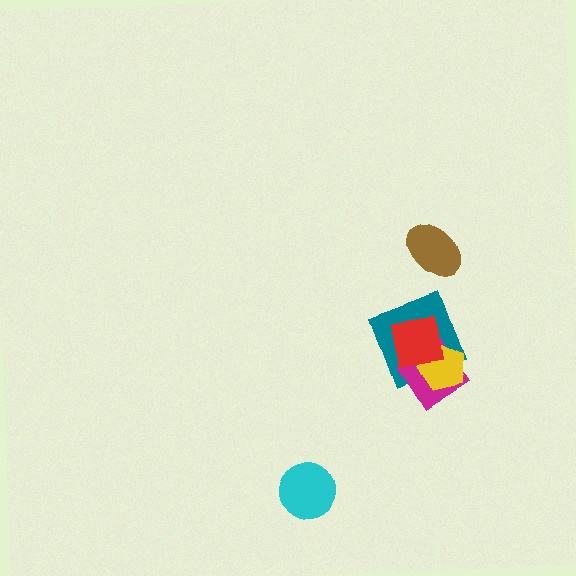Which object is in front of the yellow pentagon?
The red square is in front of the yellow pentagon.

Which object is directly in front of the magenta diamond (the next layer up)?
The yellow pentagon is directly in front of the magenta diamond.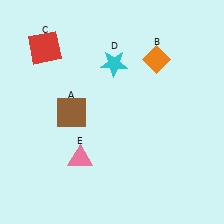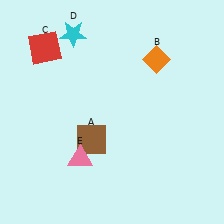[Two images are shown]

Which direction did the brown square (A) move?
The brown square (A) moved down.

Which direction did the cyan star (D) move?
The cyan star (D) moved left.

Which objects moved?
The objects that moved are: the brown square (A), the cyan star (D).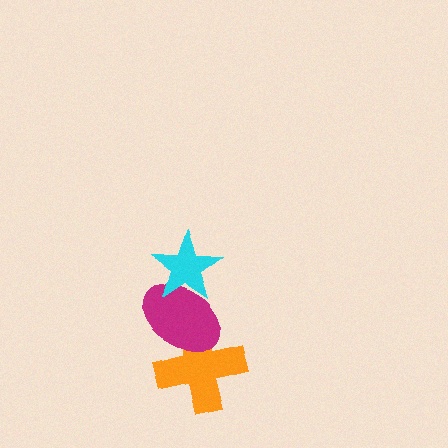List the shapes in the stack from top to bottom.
From top to bottom: the cyan star, the magenta ellipse, the orange cross.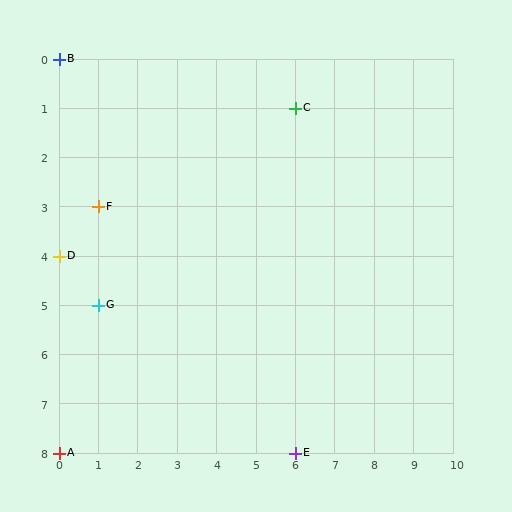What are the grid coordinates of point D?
Point D is at grid coordinates (0, 4).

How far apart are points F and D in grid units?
Points F and D are 1 column and 1 row apart (about 1.4 grid units diagonally).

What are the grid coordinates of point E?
Point E is at grid coordinates (6, 8).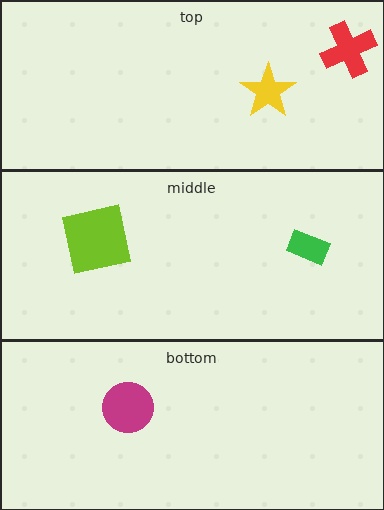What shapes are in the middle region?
The lime square, the green rectangle.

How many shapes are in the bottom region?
1.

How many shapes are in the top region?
2.